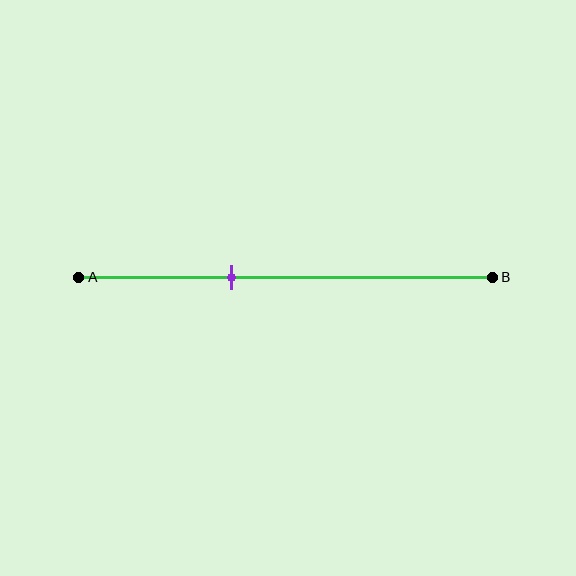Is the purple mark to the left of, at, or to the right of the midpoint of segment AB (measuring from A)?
The purple mark is to the left of the midpoint of segment AB.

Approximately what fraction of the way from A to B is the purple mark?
The purple mark is approximately 35% of the way from A to B.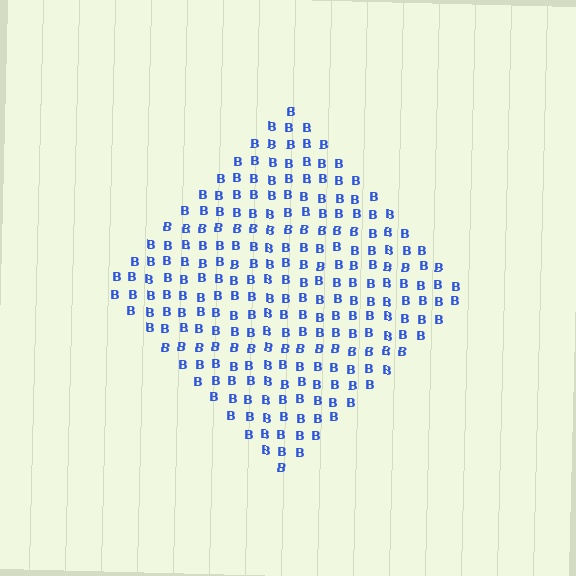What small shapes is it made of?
It is made of small letter B's.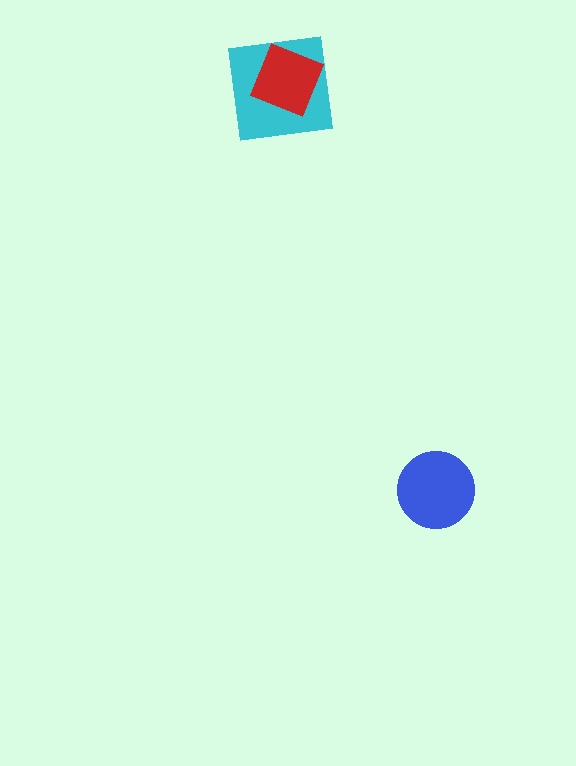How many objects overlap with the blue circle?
0 objects overlap with the blue circle.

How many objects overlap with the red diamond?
1 object overlaps with the red diamond.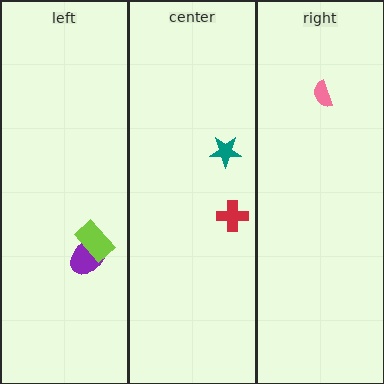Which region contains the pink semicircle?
The right region.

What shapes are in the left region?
The purple ellipse, the lime rectangle.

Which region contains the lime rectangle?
The left region.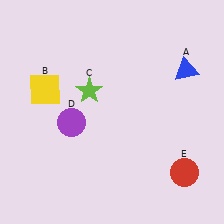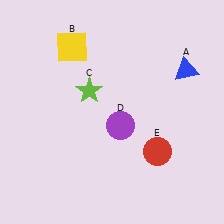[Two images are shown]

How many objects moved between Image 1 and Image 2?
3 objects moved between the two images.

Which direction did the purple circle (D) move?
The purple circle (D) moved right.